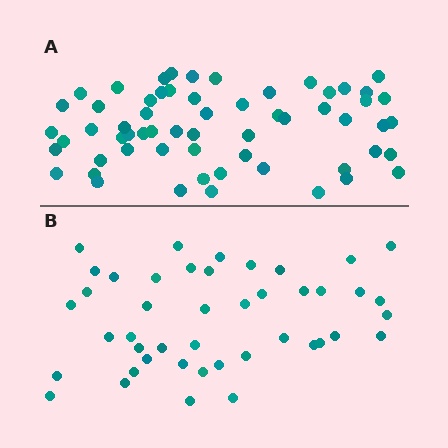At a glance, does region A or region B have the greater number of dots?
Region A (the top region) has more dots.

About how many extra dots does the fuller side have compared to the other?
Region A has approximately 15 more dots than region B.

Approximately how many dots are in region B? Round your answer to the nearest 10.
About 40 dots. (The exact count is 44, which rounds to 40.)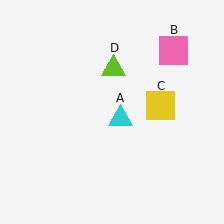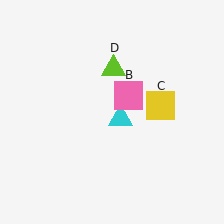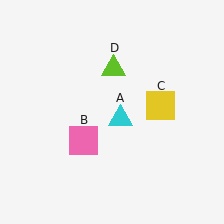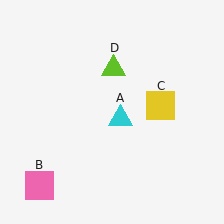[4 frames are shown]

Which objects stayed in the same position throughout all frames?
Cyan triangle (object A) and yellow square (object C) and lime triangle (object D) remained stationary.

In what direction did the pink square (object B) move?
The pink square (object B) moved down and to the left.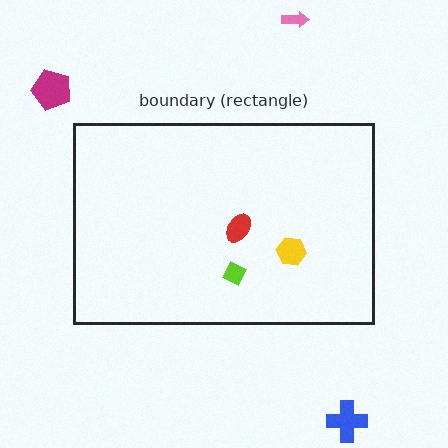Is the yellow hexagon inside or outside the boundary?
Inside.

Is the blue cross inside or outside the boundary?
Outside.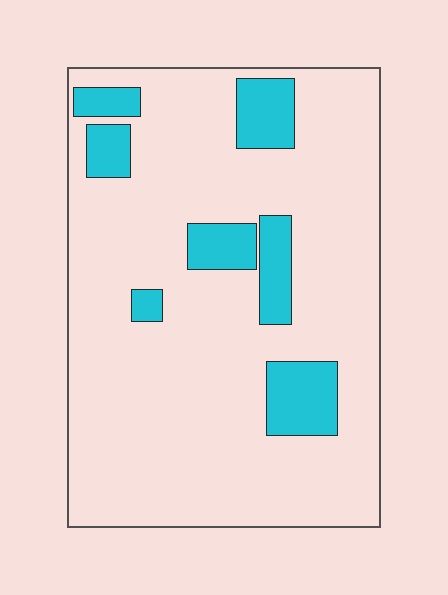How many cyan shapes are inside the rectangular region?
7.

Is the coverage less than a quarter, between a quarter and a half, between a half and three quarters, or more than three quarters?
Less than a quarter.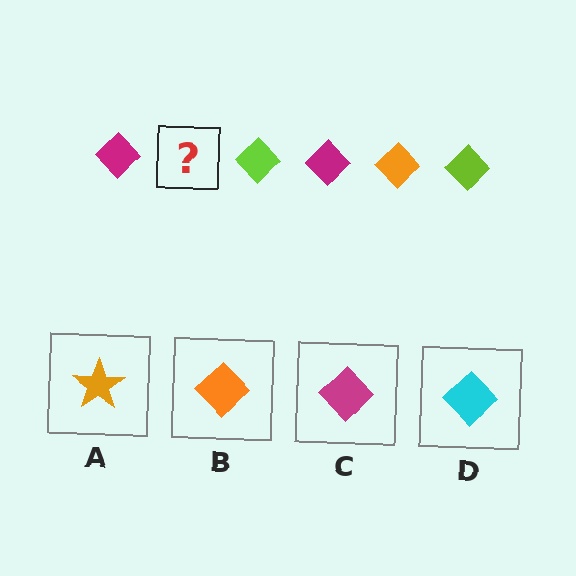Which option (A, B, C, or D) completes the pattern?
B.